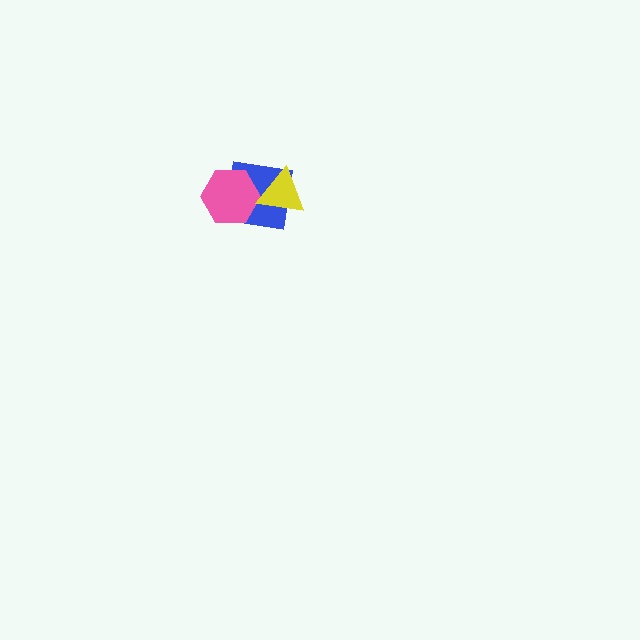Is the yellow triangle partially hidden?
No, no other shape covers it.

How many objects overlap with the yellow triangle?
2 objects overlap with the yellow triangle.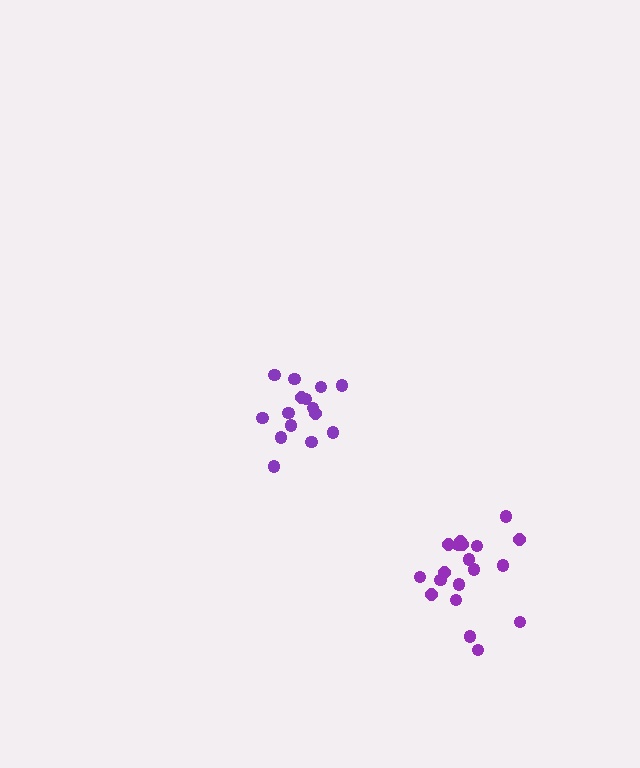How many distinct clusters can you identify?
There are 2 distinct clusters.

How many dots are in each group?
Group 1: 16 dots, Group 2: 19 dots (35 total).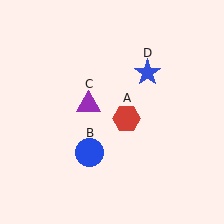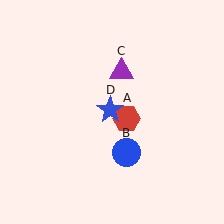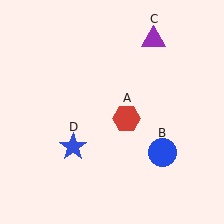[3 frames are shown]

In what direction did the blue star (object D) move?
The blue star (object D) moved down and to the left.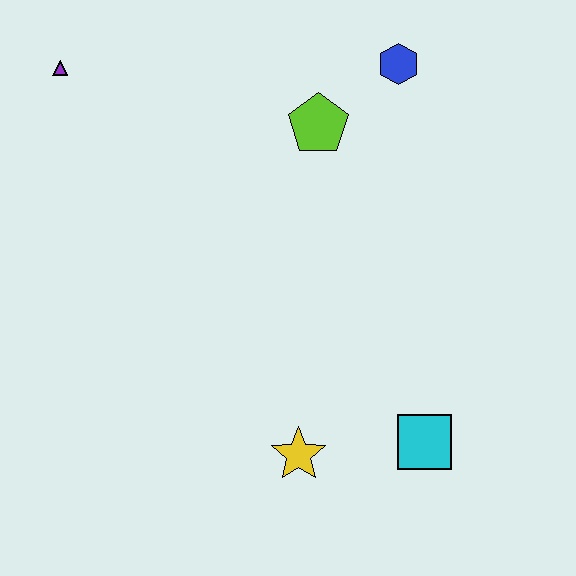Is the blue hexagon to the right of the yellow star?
Yes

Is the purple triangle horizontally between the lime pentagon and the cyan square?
No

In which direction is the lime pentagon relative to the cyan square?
The lime pentagon is above the cyan square.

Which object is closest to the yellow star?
The cyan square is closest to the yellow star.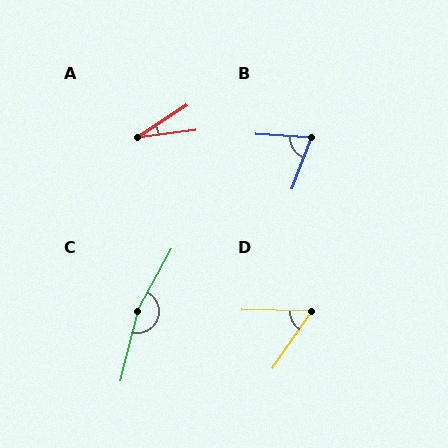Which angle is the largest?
C, at approximately 165 degrees.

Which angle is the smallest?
A, at approximately 26 degrees.